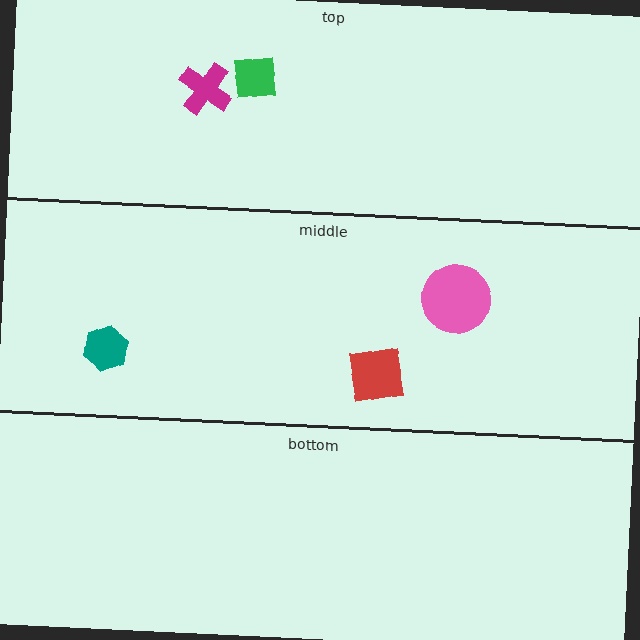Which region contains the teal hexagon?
The middle region.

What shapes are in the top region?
The magenta cross, the green square.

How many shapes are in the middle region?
3.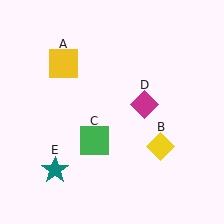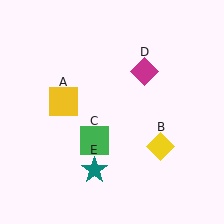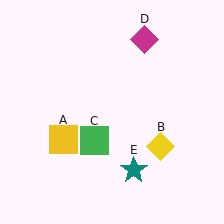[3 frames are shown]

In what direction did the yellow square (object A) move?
The yellow square (object A) moved down.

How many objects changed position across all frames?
3 objects changed position: yellow square (object A), magenta diamond (object D), teal star (object E).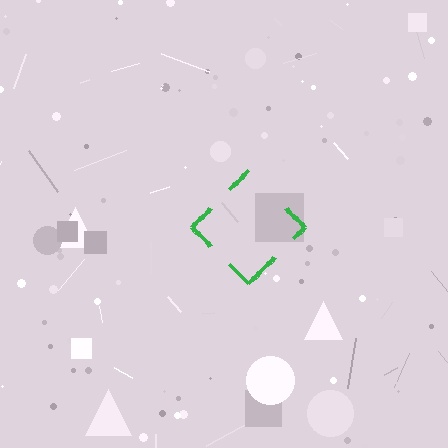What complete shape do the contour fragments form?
The contour fragments form a diamond.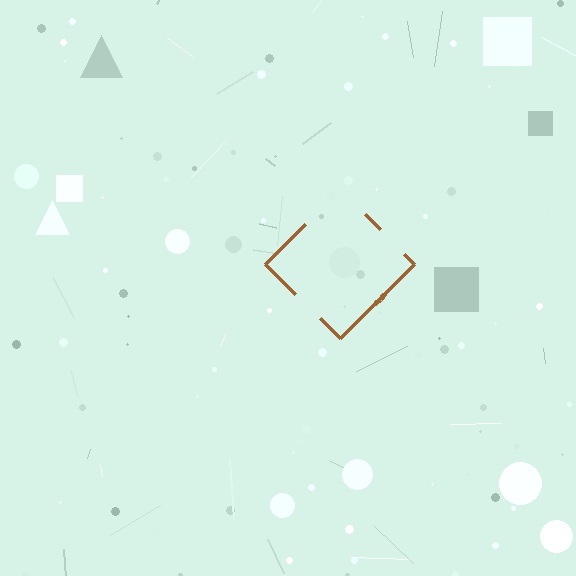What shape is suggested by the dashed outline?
The dashed outline suggests a diamond.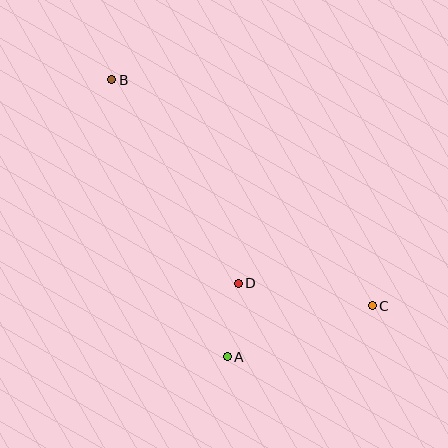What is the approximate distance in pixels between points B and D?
The distance between B and D is approximately 240 pixels.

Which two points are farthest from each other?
Points B and C are farthest from each other.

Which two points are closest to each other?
Points A and D are closest to each other.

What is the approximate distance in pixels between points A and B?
The distance between A and B is approximately 300 pixels.